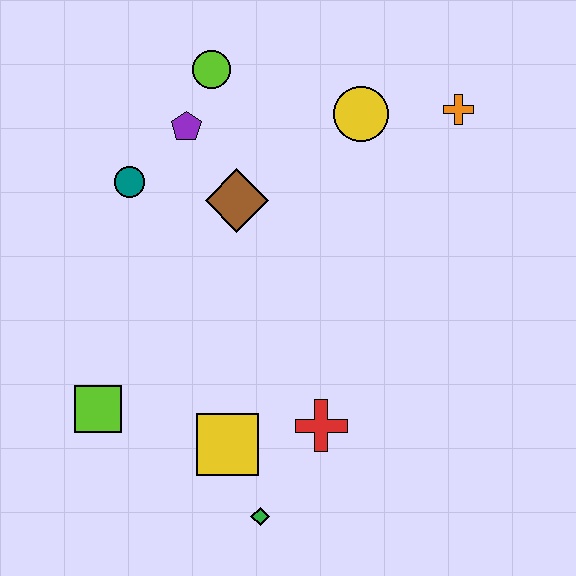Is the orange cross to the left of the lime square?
No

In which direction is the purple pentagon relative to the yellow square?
The purple pentagon is above the yellow square.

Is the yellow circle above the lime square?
Yes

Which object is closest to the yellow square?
The green diamond is closest to the yellow square.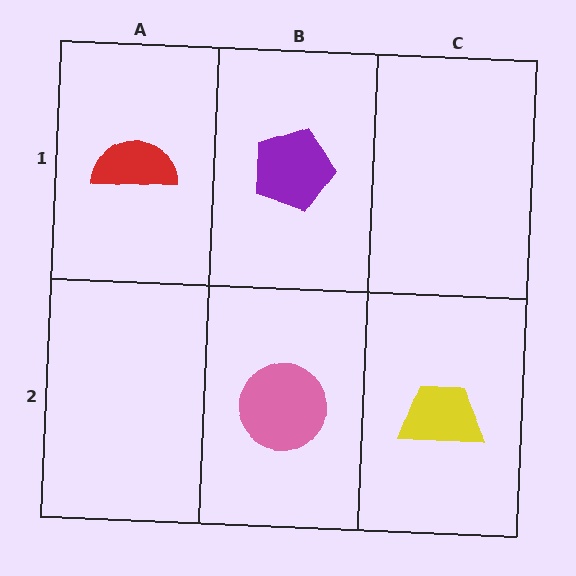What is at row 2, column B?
A pink circle.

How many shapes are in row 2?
2 shapes.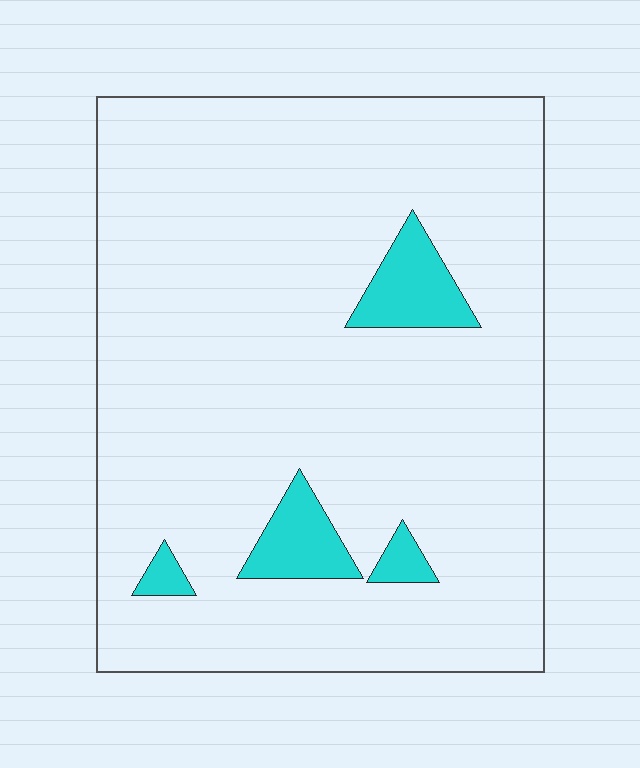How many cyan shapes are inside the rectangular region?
4.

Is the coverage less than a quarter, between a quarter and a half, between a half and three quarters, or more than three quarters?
Less than a quarter.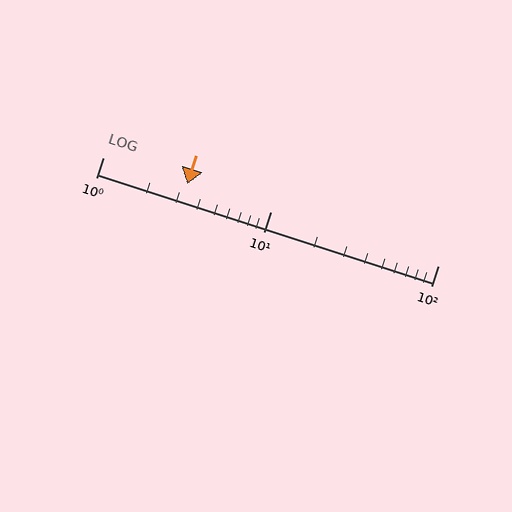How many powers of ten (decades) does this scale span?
The scale spans 2 decades, from 1 to 100.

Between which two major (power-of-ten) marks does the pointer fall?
The pointer is between 1 and 10.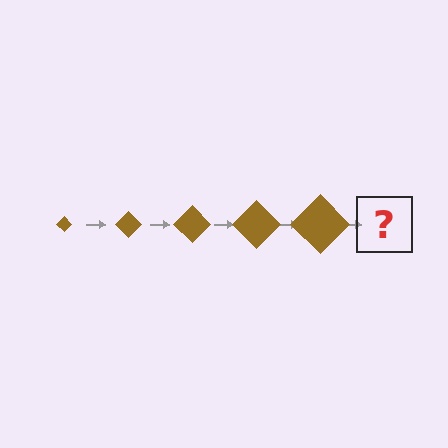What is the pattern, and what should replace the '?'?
The pattern is that the diamond gets progressively larger each step. The '?' should be a brown diamond, larger than the previous one.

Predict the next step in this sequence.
The next step is a brown diamond, larger than the previous one.